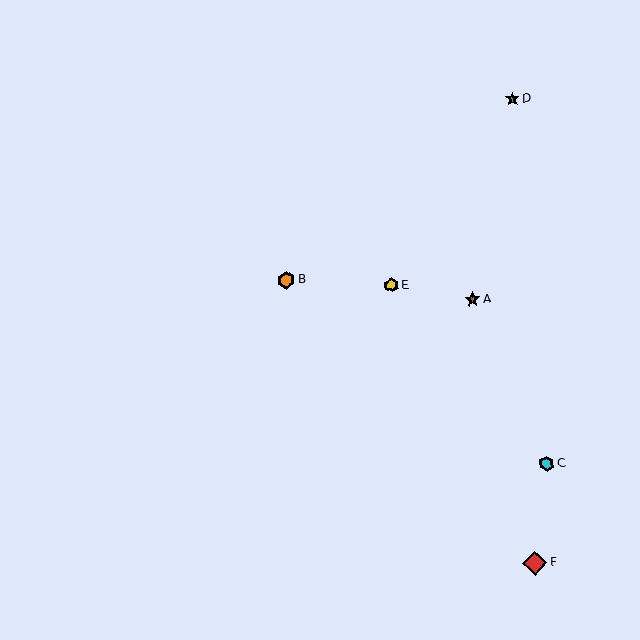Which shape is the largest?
The red diamond (labeled F) is the largest.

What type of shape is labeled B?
Shape B is an orange hexagon.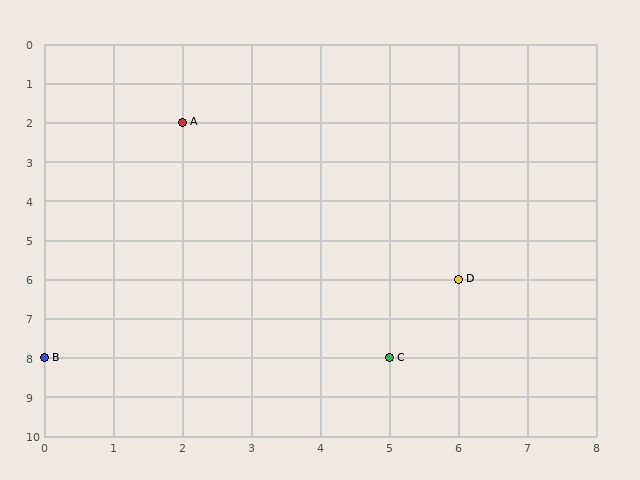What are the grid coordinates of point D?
Point D is at grid coordinates (6, 6).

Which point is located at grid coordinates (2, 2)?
Point A is at (2, 2).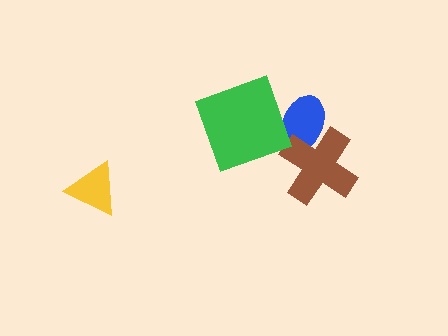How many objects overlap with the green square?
1 object overlaps with the green square.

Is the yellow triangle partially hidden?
No, no other shape covers it.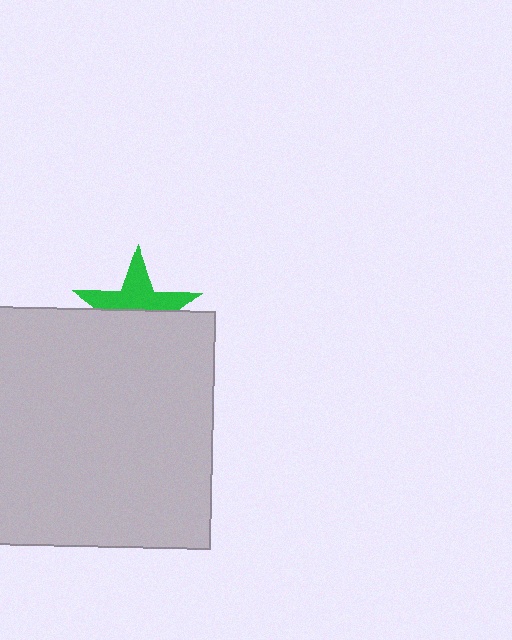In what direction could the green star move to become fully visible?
The green star could move up. That would shift it out from behind the light gray square entirely.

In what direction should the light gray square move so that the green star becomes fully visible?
The light gray square should move down. That is the shortest direction to clear the overlap and leave the green star fully visible.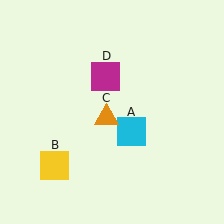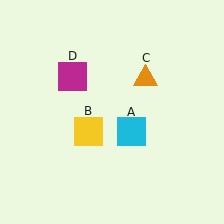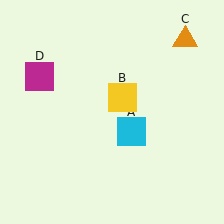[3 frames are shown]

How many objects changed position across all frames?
3 objects changed position: yellow square (object B), orange triangle (object C), magenta square (object D).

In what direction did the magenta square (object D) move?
The magenta square (object D) moved left.